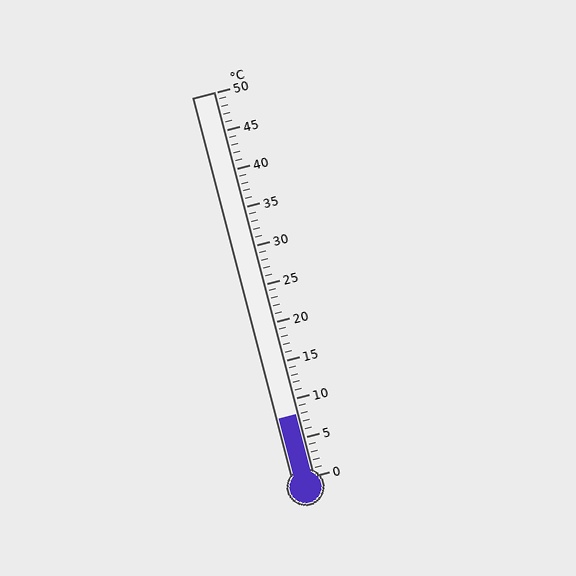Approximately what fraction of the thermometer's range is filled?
The thermometer is filled to approximately 15% of its range.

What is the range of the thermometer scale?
The thermometer scale ranges from 0°C to 50°C.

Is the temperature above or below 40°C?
The temperature is below 40°C.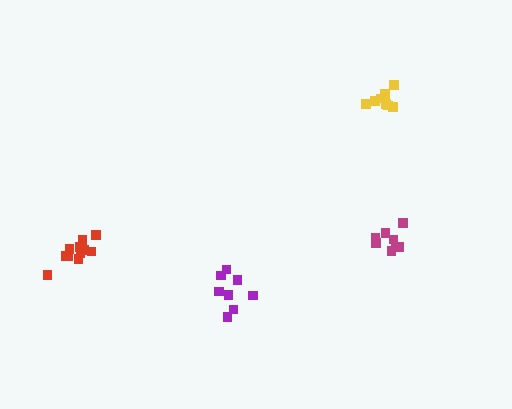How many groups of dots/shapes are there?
There are 4 groups.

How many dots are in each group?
Group 1: 8 dots, Group 2: 8 dots, Group 3: 8 dots, Group 4: 12 dots (36 total).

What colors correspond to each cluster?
The clusters are colored: yellow, magenta, purple, red.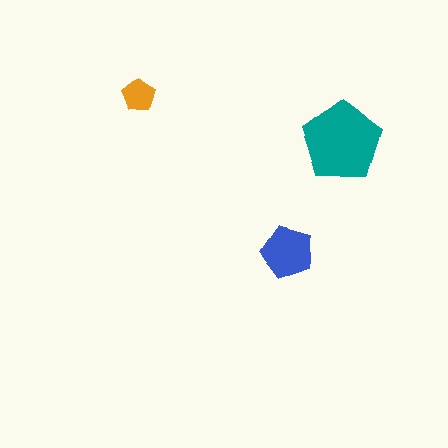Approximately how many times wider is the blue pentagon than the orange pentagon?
About 1.5 times wider.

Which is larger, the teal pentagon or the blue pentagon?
The teal one.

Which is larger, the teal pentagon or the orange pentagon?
The teal one.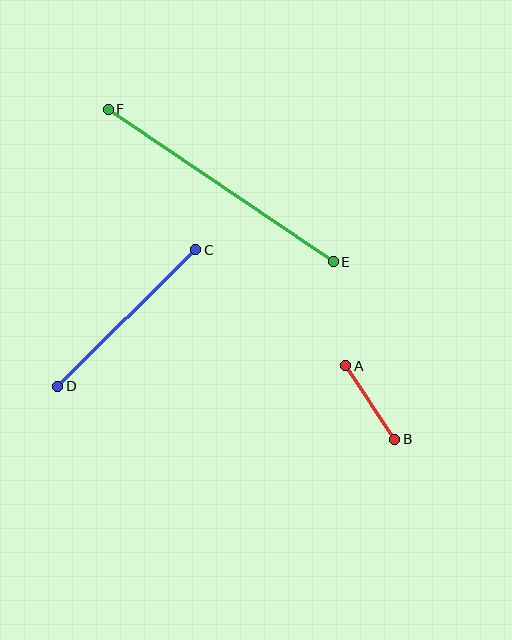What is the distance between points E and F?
The distance is approximately 272 pixels.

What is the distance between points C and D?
The distance is approximately 194 pixels.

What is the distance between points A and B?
The distance is approximately 88 pixels.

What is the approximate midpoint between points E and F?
The midpoint is at approximately (221, 185) pixels.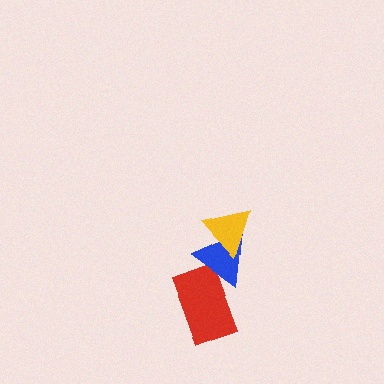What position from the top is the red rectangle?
The red rectangle is 3rd from the top.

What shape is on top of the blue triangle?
The yellow triangle is on top of the blue triangle.